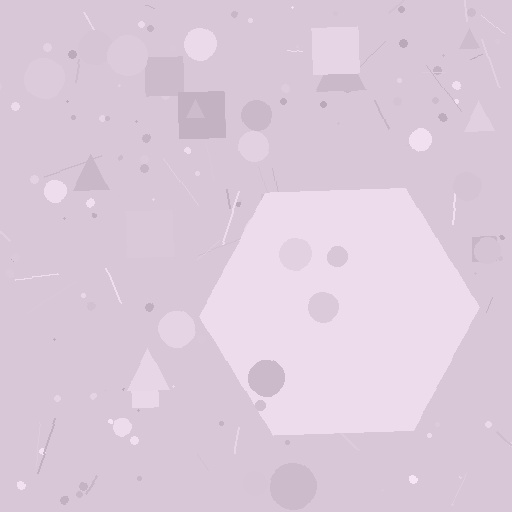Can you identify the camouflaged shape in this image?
The camouflaged shape is a hexagon.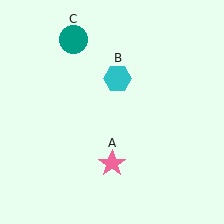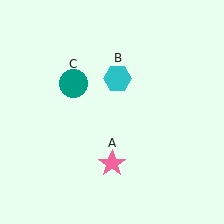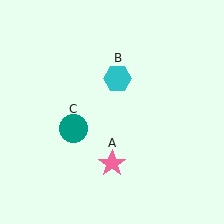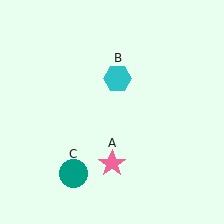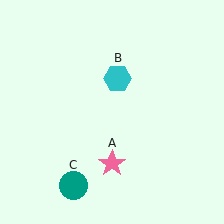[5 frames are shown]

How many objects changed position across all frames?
1 object changed position: teal circle (object C).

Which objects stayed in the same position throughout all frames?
Pink star (object A) and cyan hexagon (object B) remained stationary.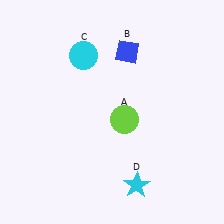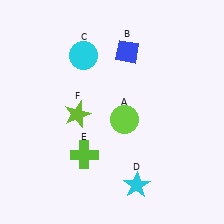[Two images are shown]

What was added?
A lime cross (E), a lime star (F) were added in Image 2.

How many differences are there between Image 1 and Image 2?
There are 2 differences between the two images.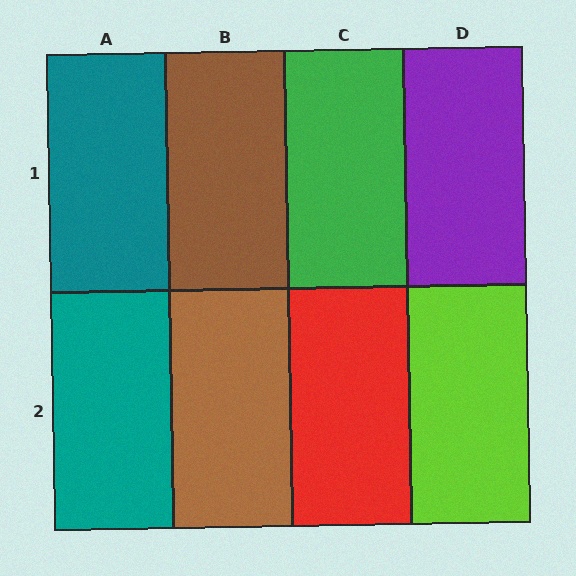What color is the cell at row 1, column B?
Brown.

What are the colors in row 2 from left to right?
Teal, brown, red, lime.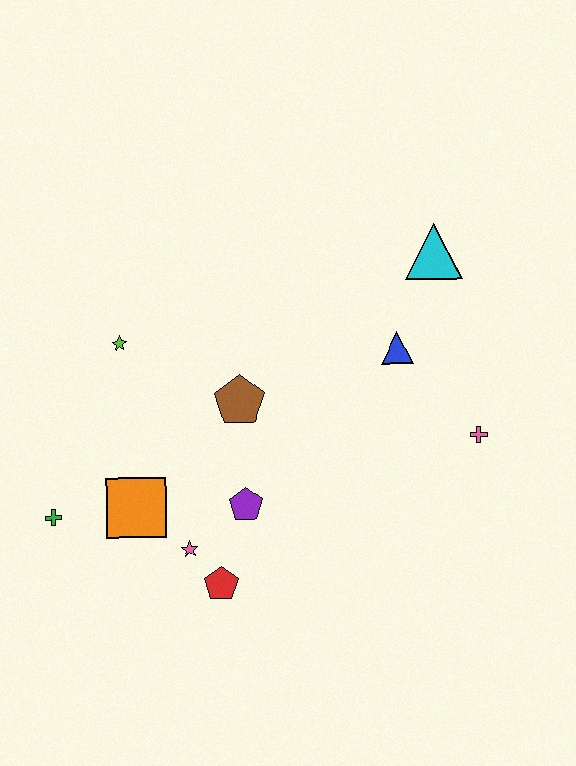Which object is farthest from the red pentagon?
The cyan triangle is farthest from the red pentagon.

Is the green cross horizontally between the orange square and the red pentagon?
No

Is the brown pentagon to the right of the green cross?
Yes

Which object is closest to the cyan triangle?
The blue triangle is closest to the cyan triangle.